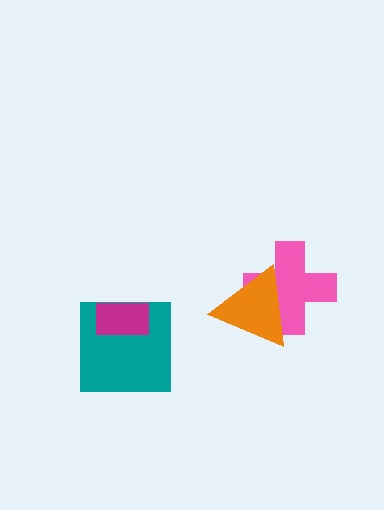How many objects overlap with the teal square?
1 object overlaps with the teal square.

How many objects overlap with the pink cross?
1 object overlaps with the pink cross.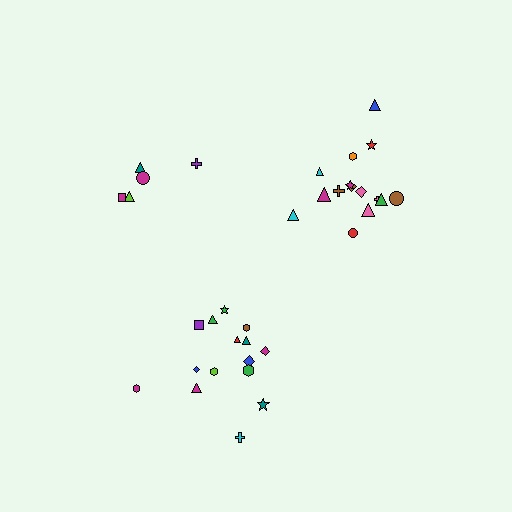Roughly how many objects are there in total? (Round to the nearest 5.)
Roughly 35 objects in total.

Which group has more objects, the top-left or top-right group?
The top-right group.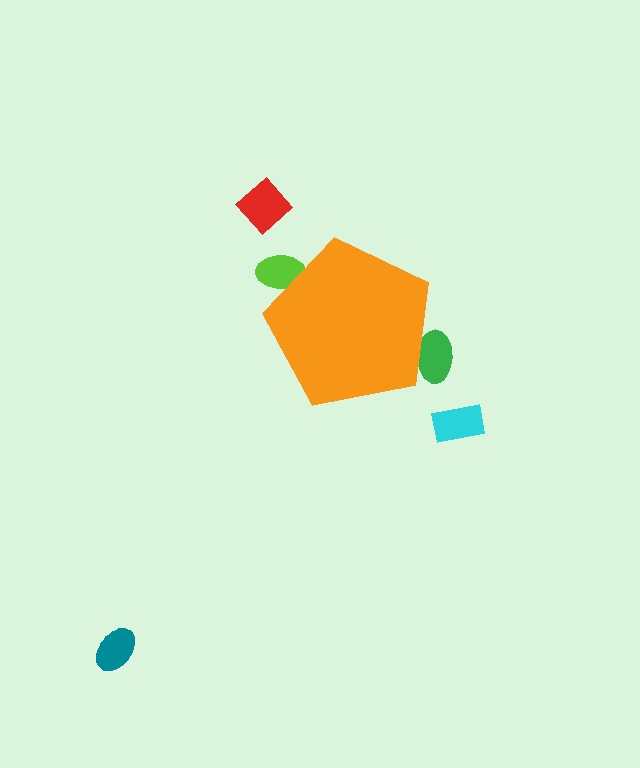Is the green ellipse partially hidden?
Yes, the green ellipse is partially hidden behind the orange pentagon.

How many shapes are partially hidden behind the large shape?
2 shapes are partially hidden.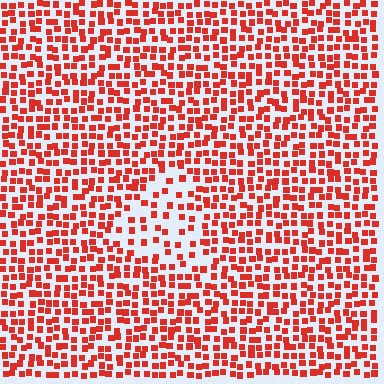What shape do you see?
I see a triangle.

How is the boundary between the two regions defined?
The boundary is defined by a change in element density (approximately 2.0x ratio). All elements are the same color, size, and shape.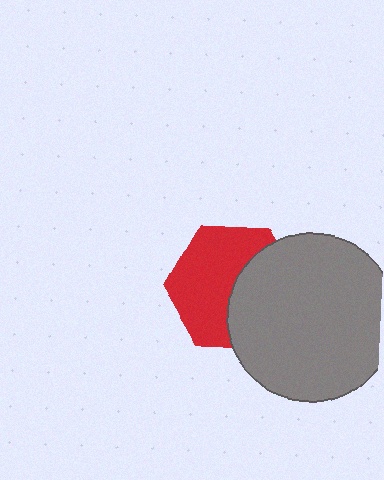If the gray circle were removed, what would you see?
You would see the complete red hexagon.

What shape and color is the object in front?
The object in front is a gray circle.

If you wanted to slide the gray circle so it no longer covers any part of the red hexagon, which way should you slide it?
Slide it right — that is the most direct way to separate the two shapes.